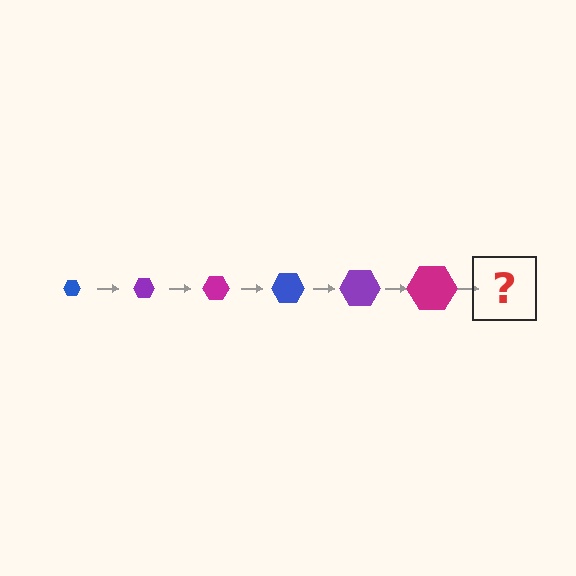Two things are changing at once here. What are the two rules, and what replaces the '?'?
The two rules are that the hexagon grows larger each step and the color cycles through blue, purple, and magenta. The '?' should be a blue hexagon, larger than the previous one.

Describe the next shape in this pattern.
It should be a blue hexagon, larger than the previous one.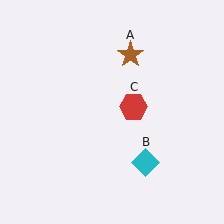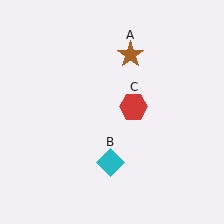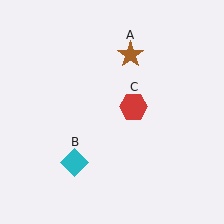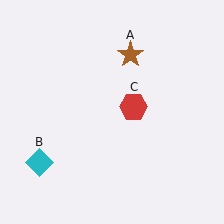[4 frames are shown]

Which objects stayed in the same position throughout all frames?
Brown star (object A) and red hexagon (object C) remained stationary.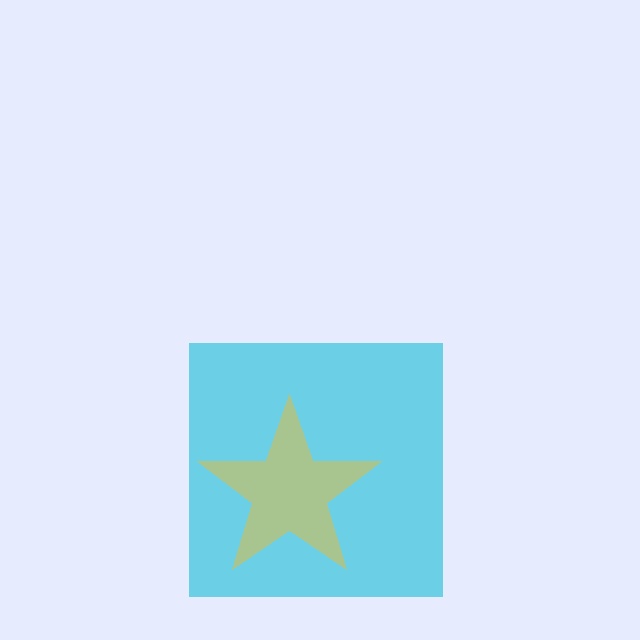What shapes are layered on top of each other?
The layered shapes are: a cyan square, a yellow star.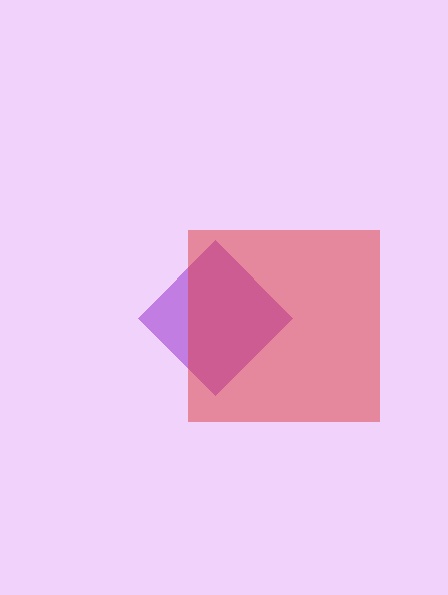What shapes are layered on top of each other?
The layered shapes are: a purple diamond, a red square.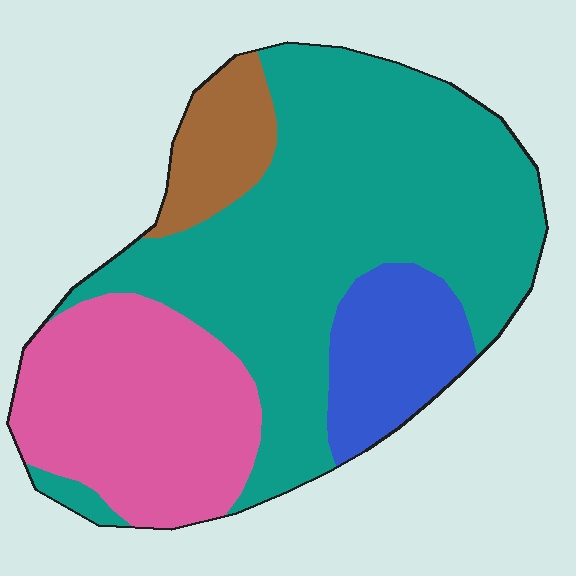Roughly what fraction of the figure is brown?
Brown covers roughly 10% of the figure.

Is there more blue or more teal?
Teal.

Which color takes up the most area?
Teal, at roughly 55%.